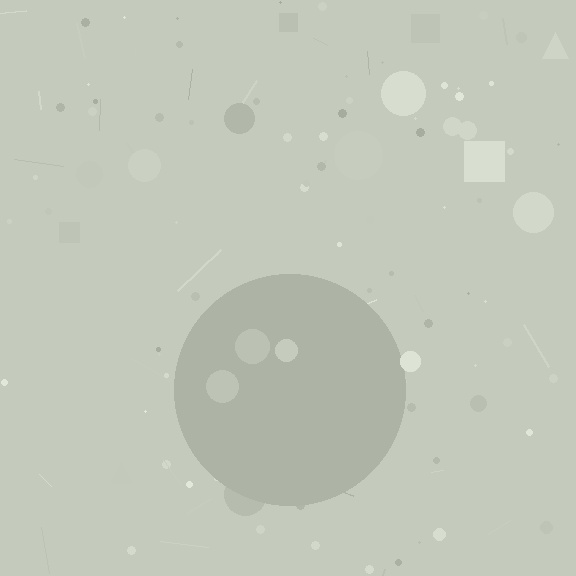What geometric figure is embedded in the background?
A circle is embedded in the background.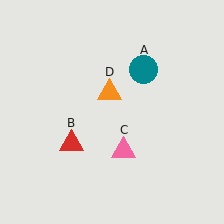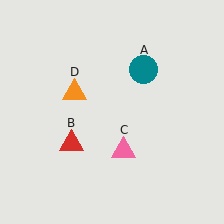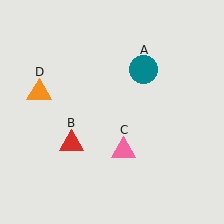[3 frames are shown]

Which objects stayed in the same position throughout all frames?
Teal circle (object A) and red triangle (object B) and pink triangle (object C) remained stationary.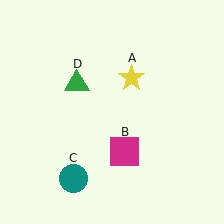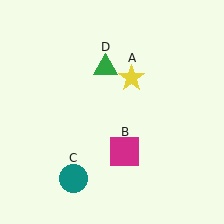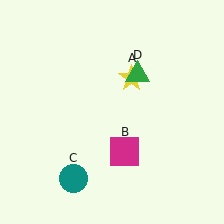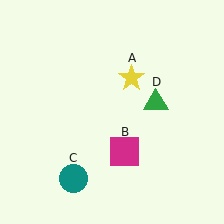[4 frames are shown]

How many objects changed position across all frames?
1 object changed position: green triangle (object D).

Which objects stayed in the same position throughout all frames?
Yellow star (object A) and magenta square (object B) and teal circle (object C) remained stationary.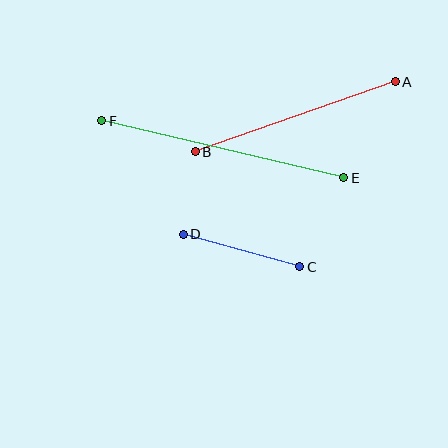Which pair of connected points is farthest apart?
Points E and F are farthest apart.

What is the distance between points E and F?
The distance is approximately 248 pixels.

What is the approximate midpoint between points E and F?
The midpoint is at approximately (223, 149) pixels.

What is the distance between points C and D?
The distance is approximately 121 pixels.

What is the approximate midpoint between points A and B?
The midpoint is at approximately (295, 117) pixels.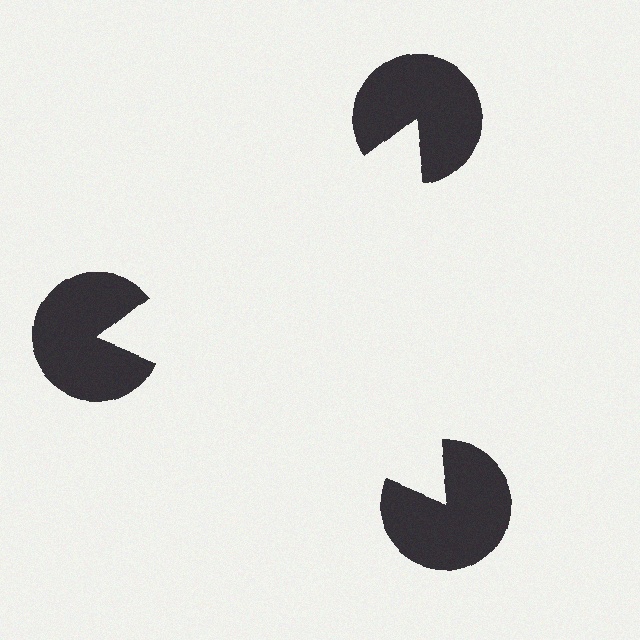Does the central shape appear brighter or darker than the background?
It typically appears slightly brighter than the background, even though no actual brightness change is drawn.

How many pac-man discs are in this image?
There are 3 — one at each vertex of the illusory triangle.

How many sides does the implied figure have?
3 sides.